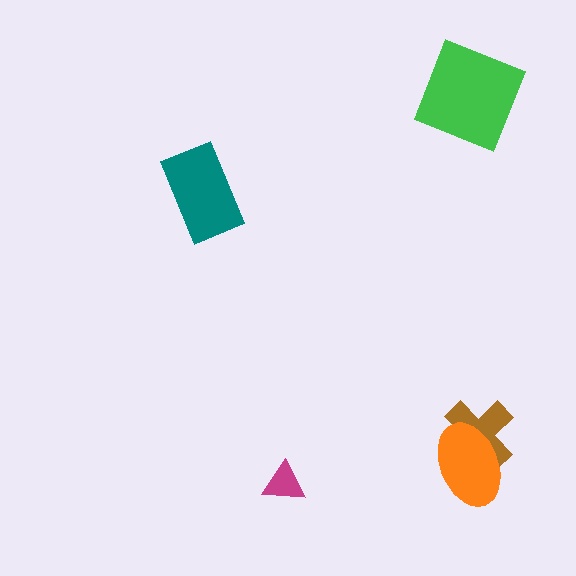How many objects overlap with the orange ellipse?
1 object overlaps with the orange ellipse.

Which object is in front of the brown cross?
The orange ellipse is in front of the brown cross.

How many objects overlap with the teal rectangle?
0 objects overlap with the teal rectangle.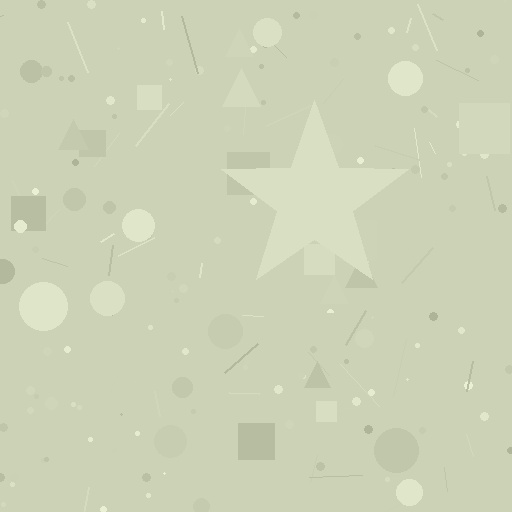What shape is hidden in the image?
A star is hidden in the image.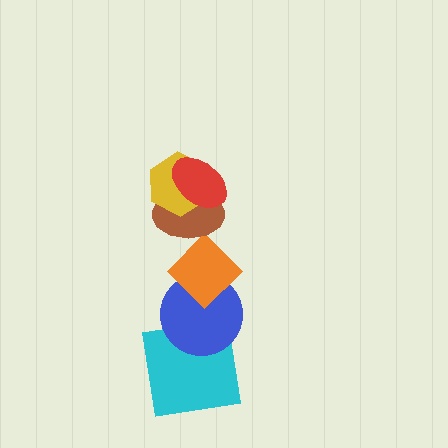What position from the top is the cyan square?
The cyan square is 6th from the top.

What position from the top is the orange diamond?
The orange diamond is 4th from the top.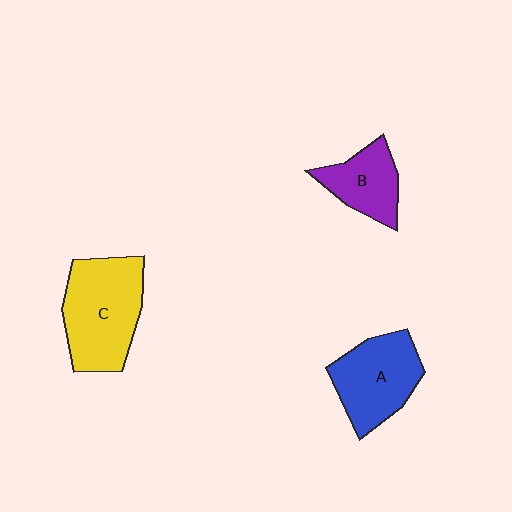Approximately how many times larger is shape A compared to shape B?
Approximately 1.4 times.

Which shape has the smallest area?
Shape B (purple).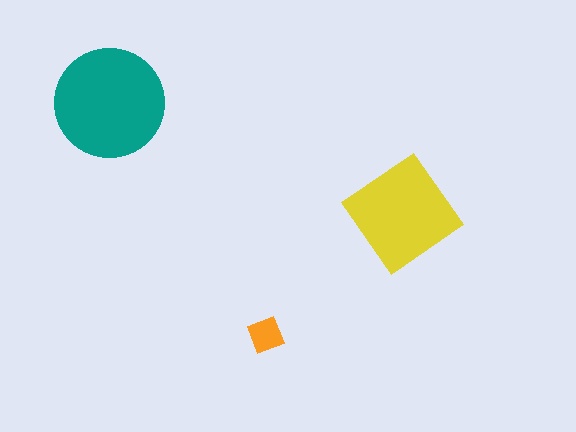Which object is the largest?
The teal circle.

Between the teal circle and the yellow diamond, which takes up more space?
The teal circle.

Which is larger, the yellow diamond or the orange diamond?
The yellow diamond.